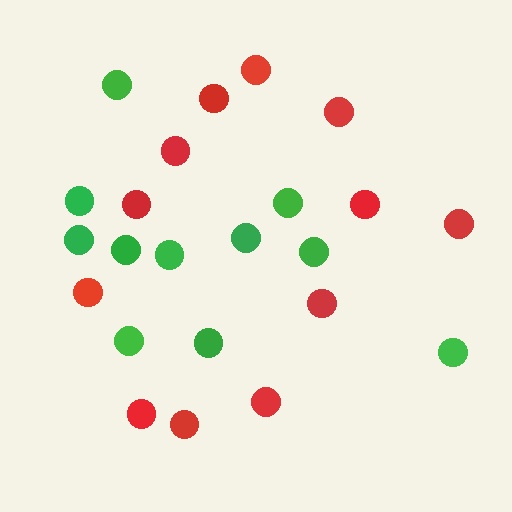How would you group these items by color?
There are 2 groups: one group of red circles (12) and one group of green circles (11).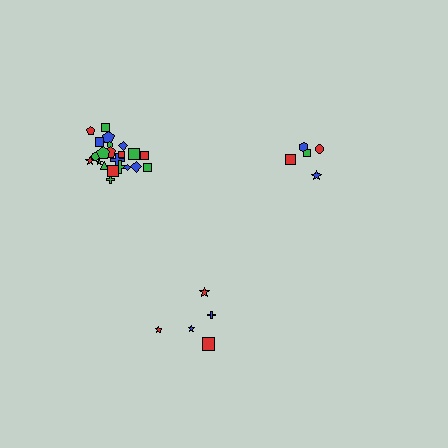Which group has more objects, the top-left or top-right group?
The top-left group.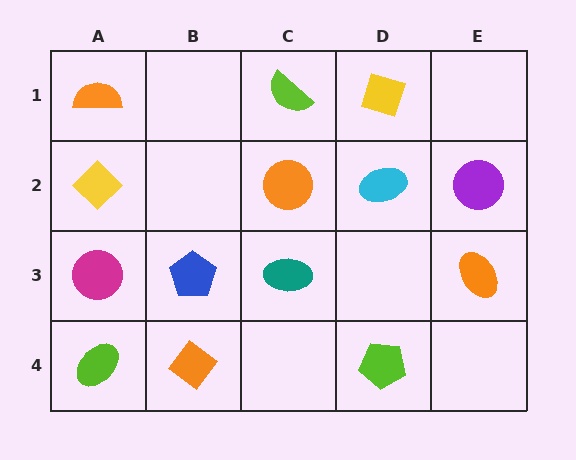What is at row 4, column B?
An orange diamond.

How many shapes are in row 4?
3 shapes.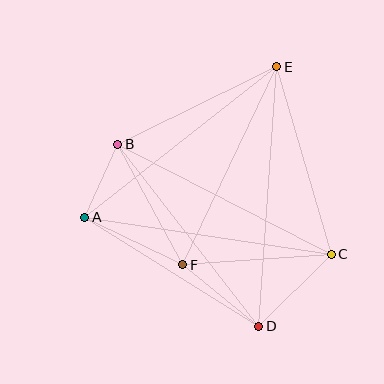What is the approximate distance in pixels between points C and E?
The distance between C and E is approximately 195 pixels.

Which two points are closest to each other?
Points A and B are closest to each other.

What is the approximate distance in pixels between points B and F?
The distance between B and F is approximately 137 pixels.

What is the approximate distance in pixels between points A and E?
The distance between A and E is approximately 244 pixels.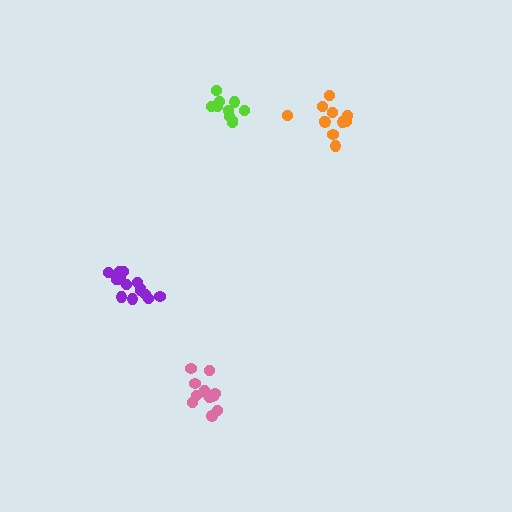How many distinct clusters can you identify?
There are 4 distinct clusters.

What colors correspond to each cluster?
The clusters are colored: purple, orange, lime, pink.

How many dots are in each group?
Group 1: 15 dots, Group 2: 11 dots, Group 3: 10 dots, Group 4: 12 dots (48 total).